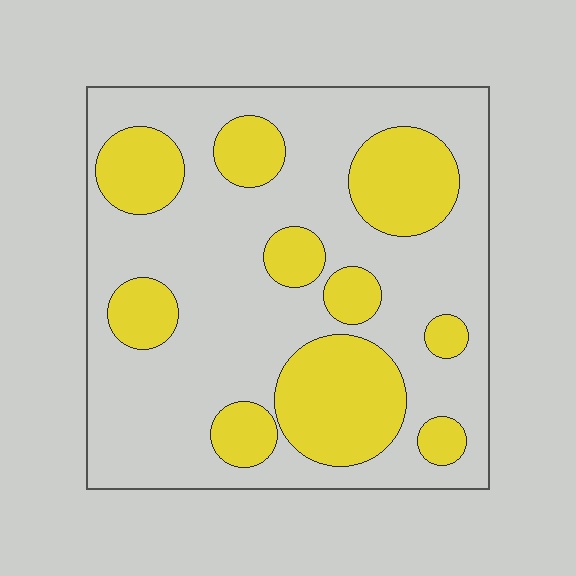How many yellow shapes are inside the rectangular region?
10.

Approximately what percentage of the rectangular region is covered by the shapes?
Approximately 30%.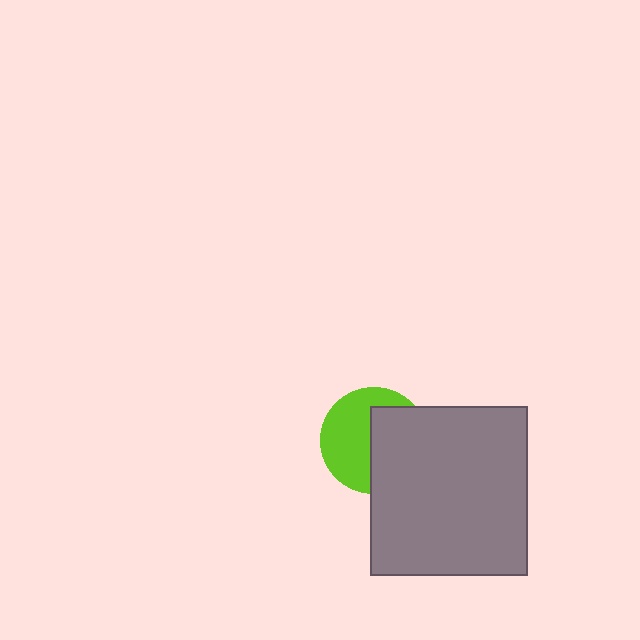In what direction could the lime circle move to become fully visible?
The lime circle could move left. That would shift it out from behind the gray rectangle entirely.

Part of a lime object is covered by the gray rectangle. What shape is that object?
It is a circle.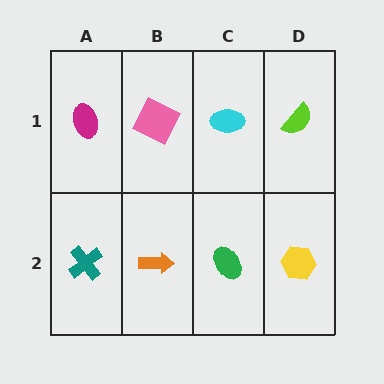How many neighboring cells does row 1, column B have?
3.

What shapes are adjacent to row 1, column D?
A yellow hexagon (row 2, column D), a cyan ellipse (row 1, column C).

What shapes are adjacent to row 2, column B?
A pink square (row 1, column B), a teal cross (row 2, column A), a green ellipse (row 2, column C).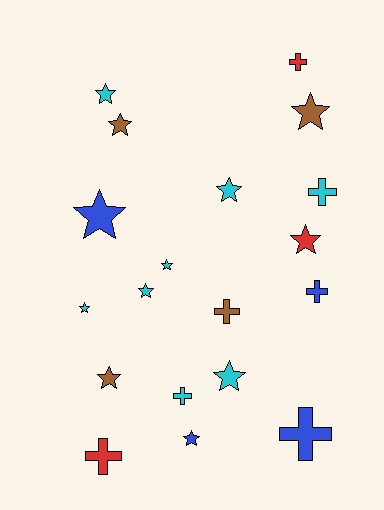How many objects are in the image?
There are 19 objects.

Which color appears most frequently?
Cyan, with 8 objects.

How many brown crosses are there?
There is 1 brown cross.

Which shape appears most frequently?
Star, with 12 objects.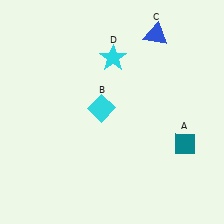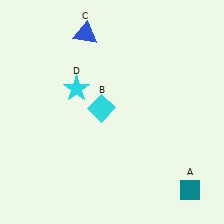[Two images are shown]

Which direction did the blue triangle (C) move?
The blue triangle (C) moved left.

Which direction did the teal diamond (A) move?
The teal diamond (A) moved down.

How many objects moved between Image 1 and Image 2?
3 objects moved between the two images.